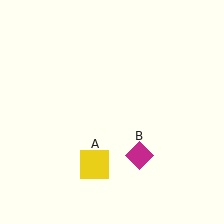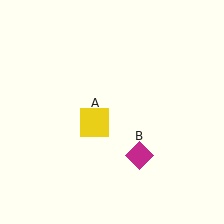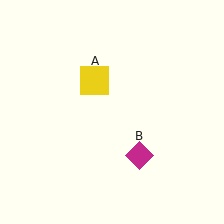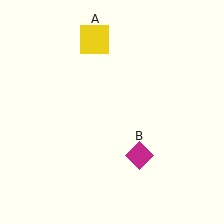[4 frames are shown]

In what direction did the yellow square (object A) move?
The yellow square (object A) moved up.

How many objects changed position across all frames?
1 object changed position: yellow square (object A).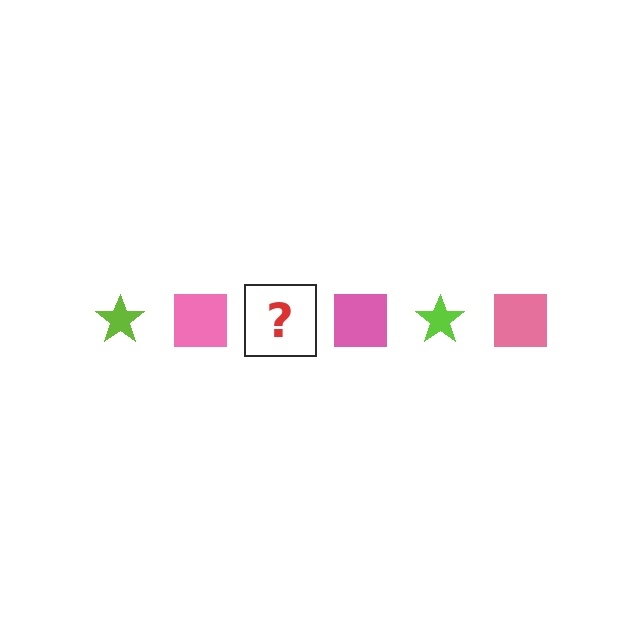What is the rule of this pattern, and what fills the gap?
The rule is that the pattern alternates between lime star and pink square. The gap should be filled with a lime star.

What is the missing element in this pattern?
The missing element is a lime star.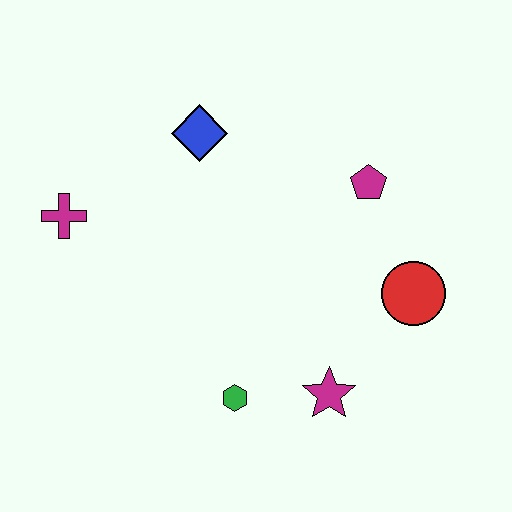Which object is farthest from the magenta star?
The magenta cross is farthest from the magenta star.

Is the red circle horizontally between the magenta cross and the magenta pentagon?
No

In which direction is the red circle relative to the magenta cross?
The red circle is to the right of the magenta cross.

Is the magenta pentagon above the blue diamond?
No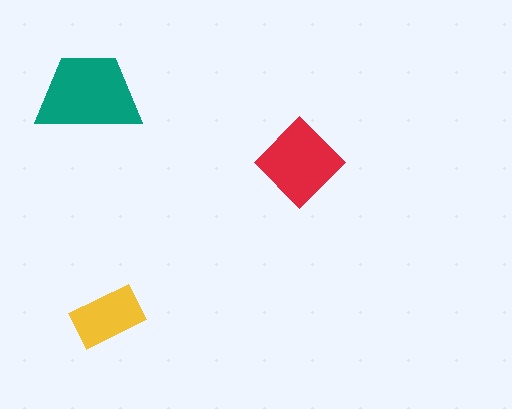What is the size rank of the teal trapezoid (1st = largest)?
1st.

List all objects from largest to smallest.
The teal trapezoid, the red diamond, the yellow rectangle.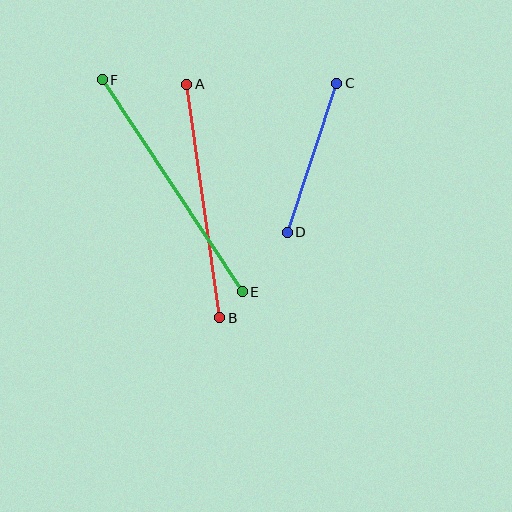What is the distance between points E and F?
The distance is approximately 254 pixels.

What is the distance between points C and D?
The distance is approximately 157 pixels.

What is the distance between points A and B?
The distance is approximately 236 pixels.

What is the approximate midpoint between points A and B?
The midpoint is at approximately (203, 201) pixels.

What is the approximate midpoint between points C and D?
The midpoint is at approximately (312, 158) pixels.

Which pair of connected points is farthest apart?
Points E and F are farthest apart.